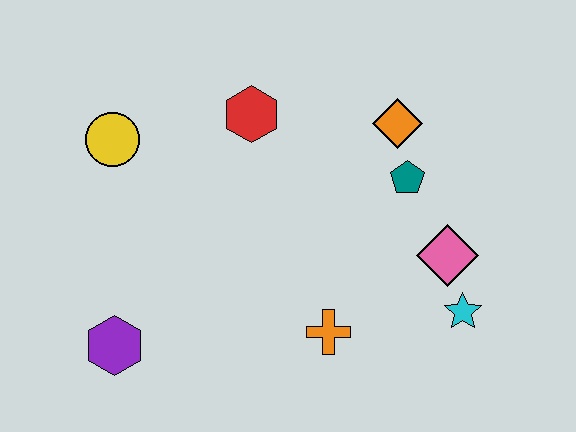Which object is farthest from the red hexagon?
The cyan star is farthest from the red hexagon.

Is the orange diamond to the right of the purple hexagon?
Yes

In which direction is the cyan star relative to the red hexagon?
The cyan star is to the right of the red hexagon.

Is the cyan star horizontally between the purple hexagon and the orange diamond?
No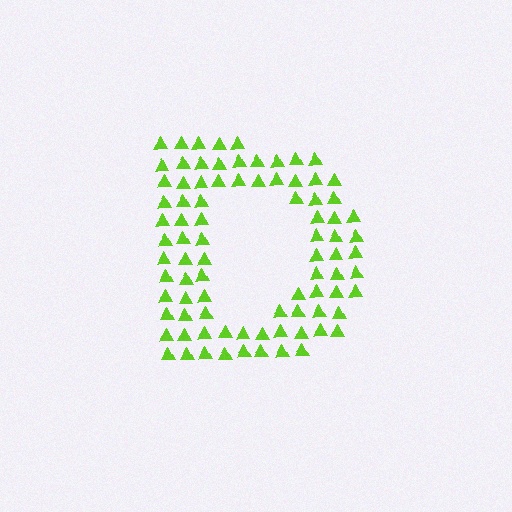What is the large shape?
The large shape is the letter D.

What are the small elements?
The small elements are triangles.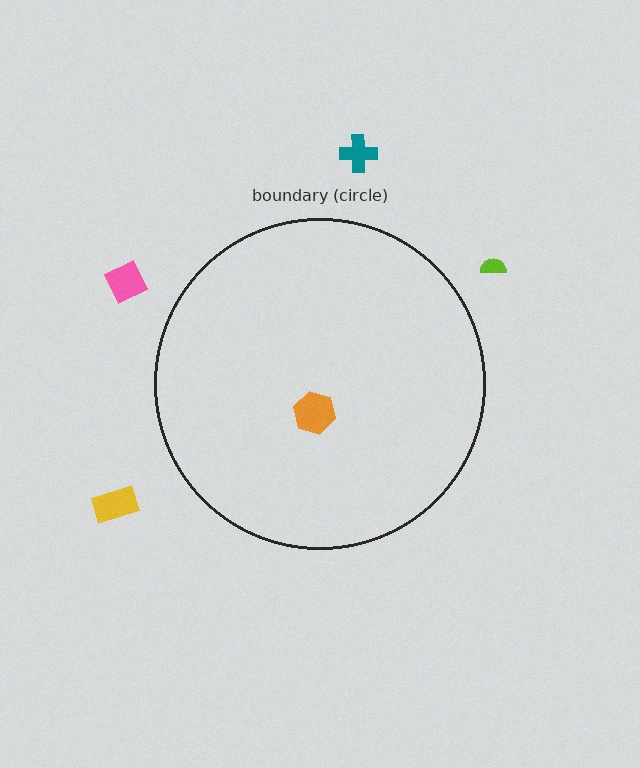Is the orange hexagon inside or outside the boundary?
Inside.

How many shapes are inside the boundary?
1 inside, 4 outside.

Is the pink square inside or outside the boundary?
Outside.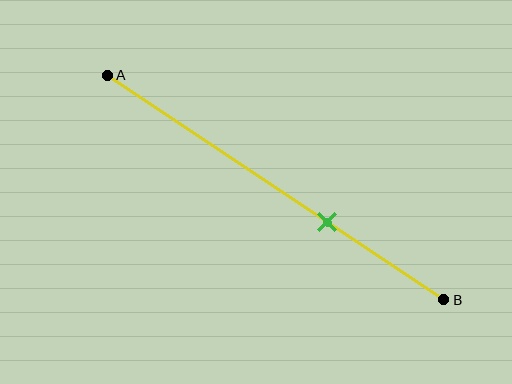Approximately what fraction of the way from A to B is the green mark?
The green mark is approximately 65% of the way from A to B.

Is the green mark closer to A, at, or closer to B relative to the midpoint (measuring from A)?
The green mark is closer to point B than the midpoint of segment AB.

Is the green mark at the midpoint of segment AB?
No, the mark is at about 65% from A, not at the 50% midpoint.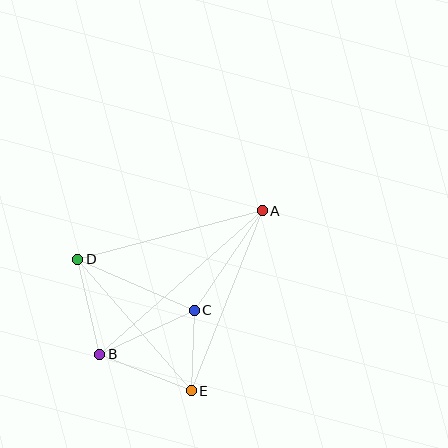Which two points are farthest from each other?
Points A and B are farthest from each other.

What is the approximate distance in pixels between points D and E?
The distance between D and E is approximately 174 pixels.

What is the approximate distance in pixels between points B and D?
The distance between B and D is approximately 98 pixels.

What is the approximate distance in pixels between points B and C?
The distance between B and C is approximately 104 pixels.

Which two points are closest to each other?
Points C and E are closest to each other.